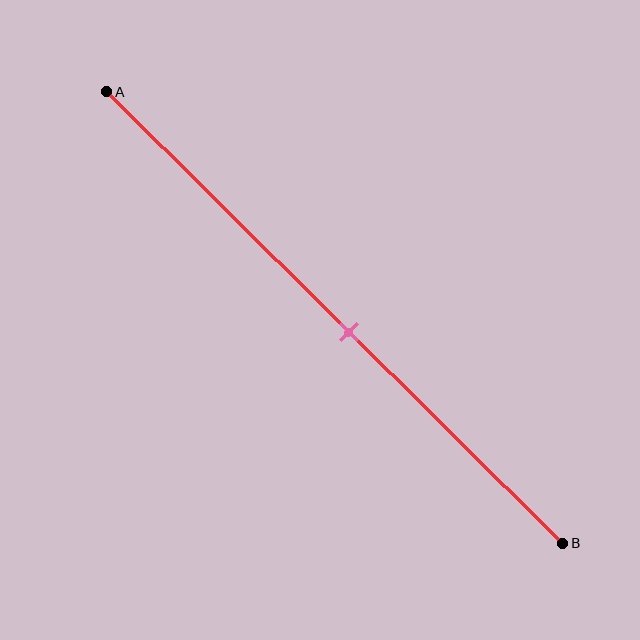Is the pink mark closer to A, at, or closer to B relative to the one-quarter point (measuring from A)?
The pink mark is closer to point B than the one-quarter point of segment AB.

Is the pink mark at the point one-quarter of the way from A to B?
No, the mark is at about 55% from A, not at the 25% one-quarter point.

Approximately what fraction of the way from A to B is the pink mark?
The pink mark is approximately 55% of the way from A to B.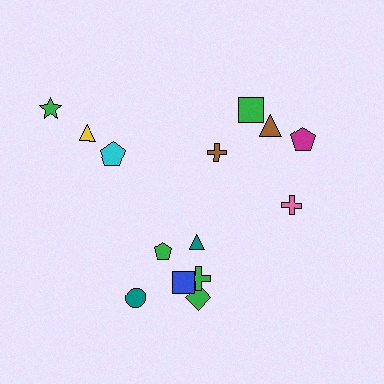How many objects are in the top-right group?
There are 5 objects.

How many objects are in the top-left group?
There are 3 objects.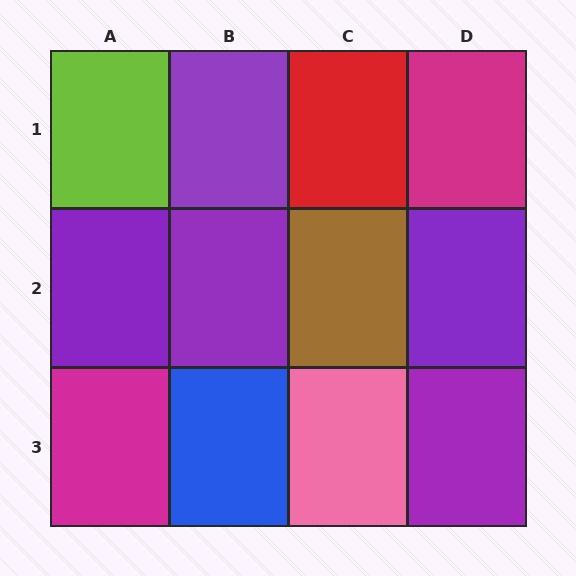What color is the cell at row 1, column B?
Purple.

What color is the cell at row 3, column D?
Purple.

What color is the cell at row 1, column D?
Magenta.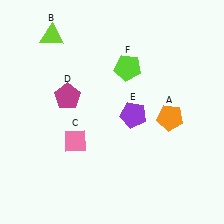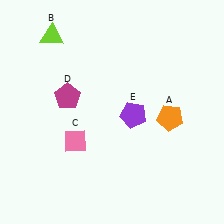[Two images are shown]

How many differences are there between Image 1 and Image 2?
There is 1 difference between the two images.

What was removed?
The lime pentagon (F) was removed in Image 2.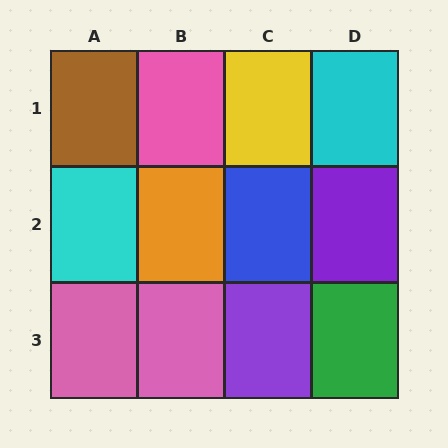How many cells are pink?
3 cells are pink.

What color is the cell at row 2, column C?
Blue.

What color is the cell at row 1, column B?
Pink.